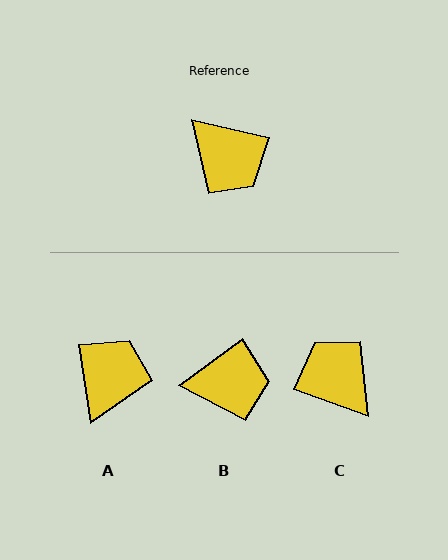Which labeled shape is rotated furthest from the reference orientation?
C, about 174 degrees away.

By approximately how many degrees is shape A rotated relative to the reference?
Approximately 112 degrees counter-clockwise.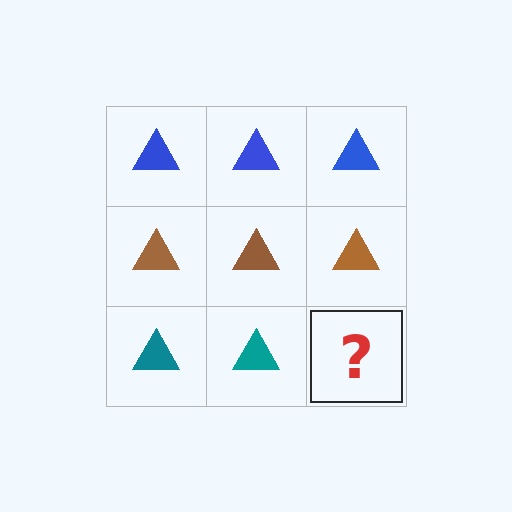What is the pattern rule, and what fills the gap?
The rule is that each row has a consistent color. The gap should be filled with a teal triangle.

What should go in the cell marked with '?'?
The missing cell should contain a teal triangle.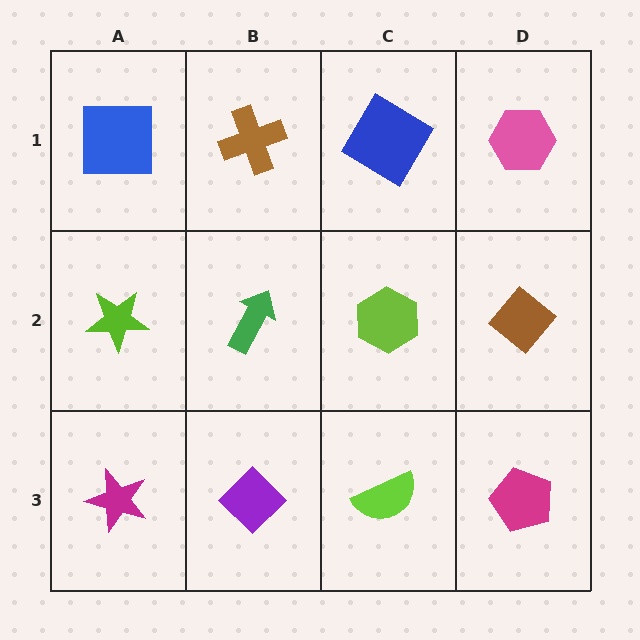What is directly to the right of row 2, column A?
A green arrow.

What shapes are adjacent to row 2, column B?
A brown cross (row 1, column B), a purple diamond (row 3, column B), a lime star (row 2, column A), a lime hexagon (row 2, column C).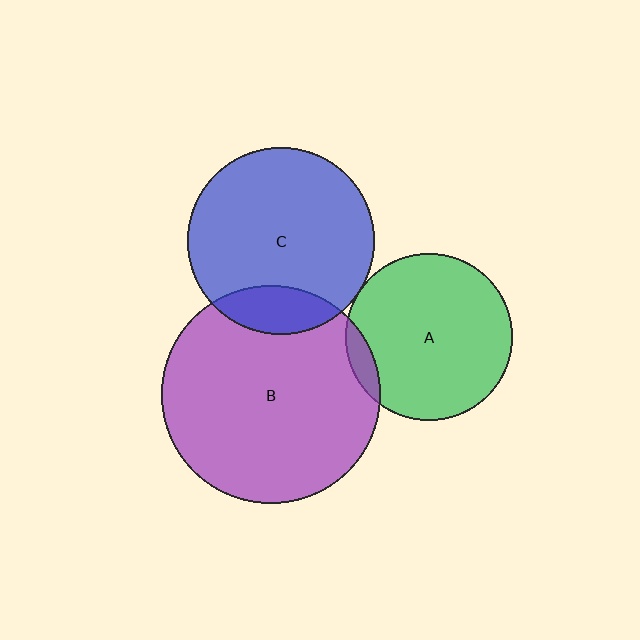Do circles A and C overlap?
Yes.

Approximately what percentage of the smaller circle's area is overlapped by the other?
Approximately 5%.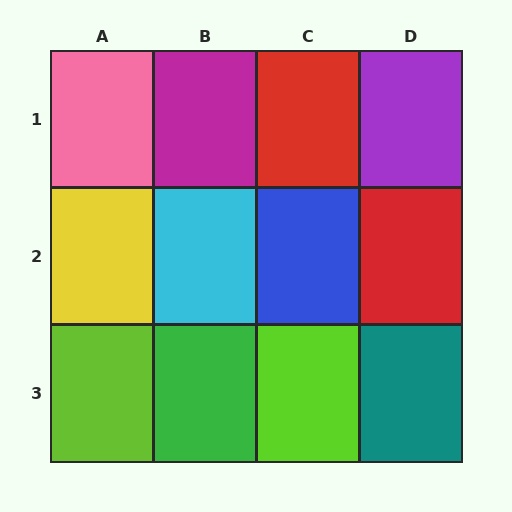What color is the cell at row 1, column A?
Pink.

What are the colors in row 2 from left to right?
Yellow, cyan, blue, red.